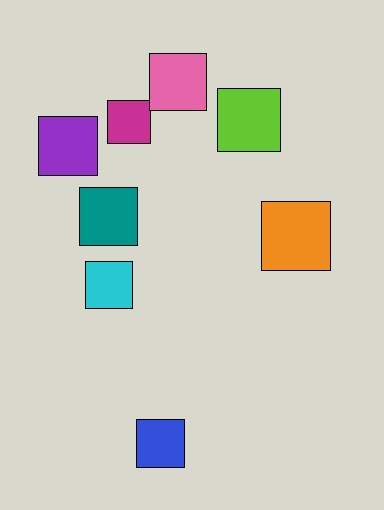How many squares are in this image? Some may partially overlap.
There are 8 squares.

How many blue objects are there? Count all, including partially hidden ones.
There is 1 blue object.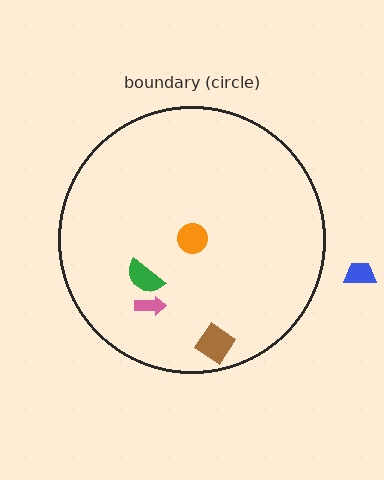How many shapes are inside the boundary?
4 inside, 1 outside.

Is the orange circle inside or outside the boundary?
Inside.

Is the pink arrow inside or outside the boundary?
Inside.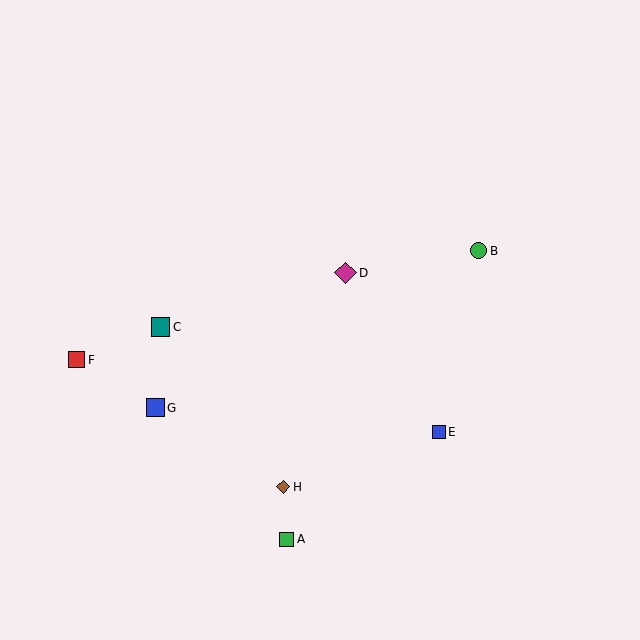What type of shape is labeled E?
Shape E is a blue square.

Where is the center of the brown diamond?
The center of the brown diamond is at (283, 487).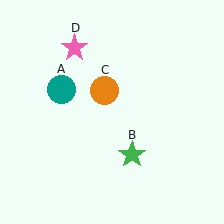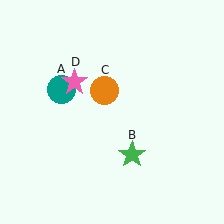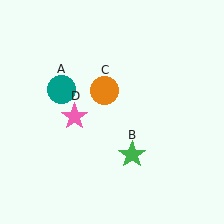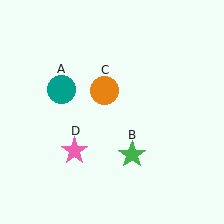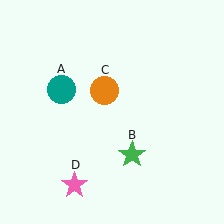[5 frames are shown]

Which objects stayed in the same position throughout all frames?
Teal circle (object A) and green star (object B) and orange circle (object C) remained stationary.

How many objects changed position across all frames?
1 object changed position: pink star (object D).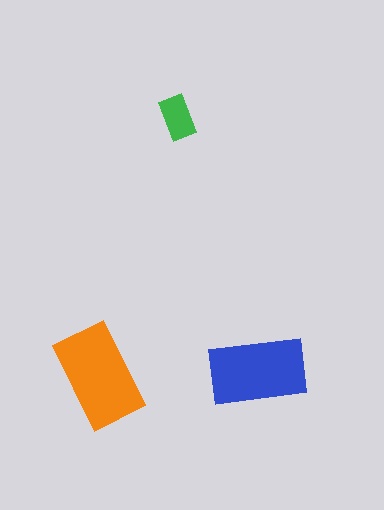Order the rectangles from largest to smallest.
the orange one, the blue one, the green one.